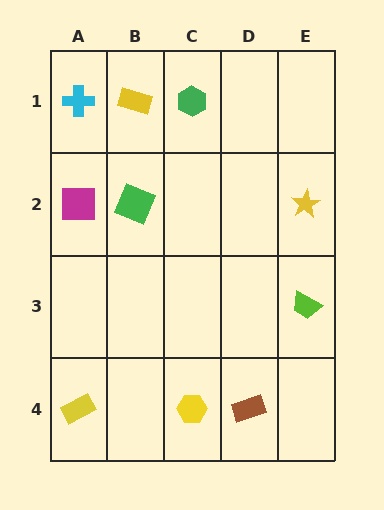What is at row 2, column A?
A magenta square.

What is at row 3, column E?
A lime trapezoid.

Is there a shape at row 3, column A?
No, that cell is empty.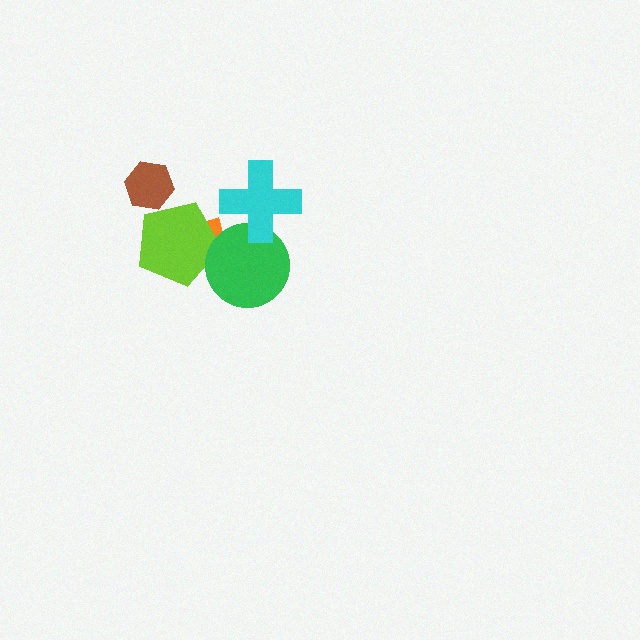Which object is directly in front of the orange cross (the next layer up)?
The lime pentagon is directly in front of the orange cross.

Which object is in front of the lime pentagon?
The green circle is in front of the lime pentagon.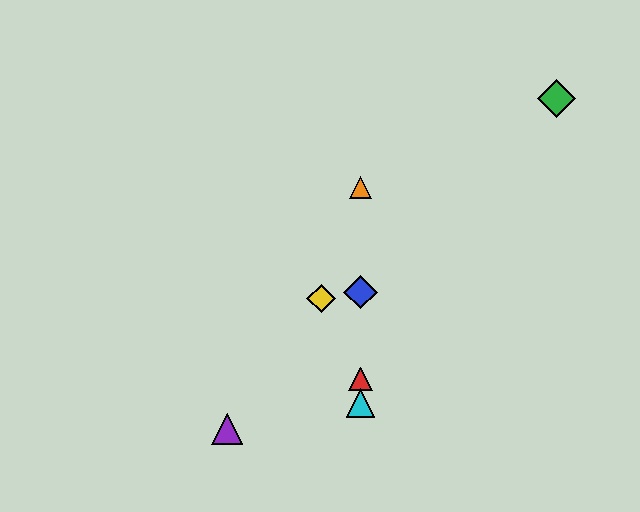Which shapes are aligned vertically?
The red triangle, the blue diamond, the orange triangle, the cyan triangle are aligned vertically.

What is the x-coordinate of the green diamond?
The green diamond is at x≈556.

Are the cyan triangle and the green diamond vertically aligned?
No, the cyan triangle is at x≈361 and the green diamond is at x≈556.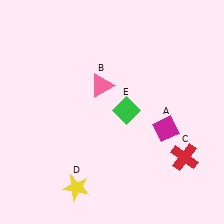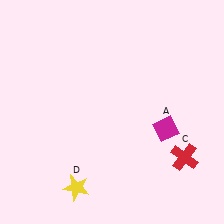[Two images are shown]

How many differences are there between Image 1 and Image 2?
There are 2 differences between the two images.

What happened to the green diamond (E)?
The green diamond (E) was removed in Image 2. It was in the top-right area of Image 1.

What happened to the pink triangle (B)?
The pink triangle (B) was removed in Image 2. It was in the top-left area of Image 1.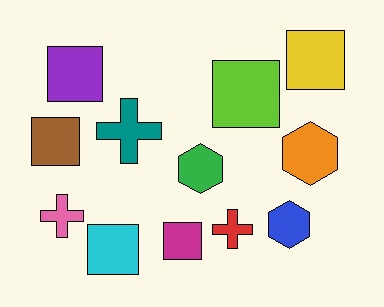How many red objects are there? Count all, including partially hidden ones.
There is 1 red object.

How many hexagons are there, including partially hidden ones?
There are 3 hexagons.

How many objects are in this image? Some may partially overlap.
There are 12 objects.